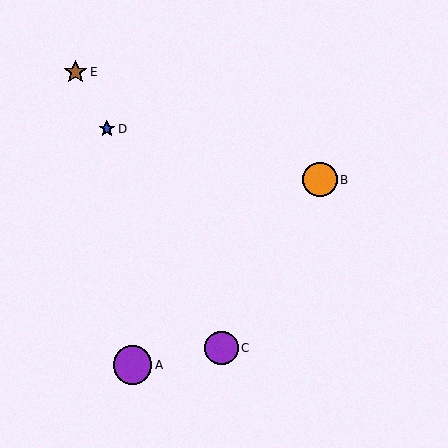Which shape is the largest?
The purple circle (labeled A) is the largest.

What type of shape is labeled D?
Shape D is a blue star.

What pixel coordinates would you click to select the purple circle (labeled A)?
Click at (132, 365) to select the purple circle A.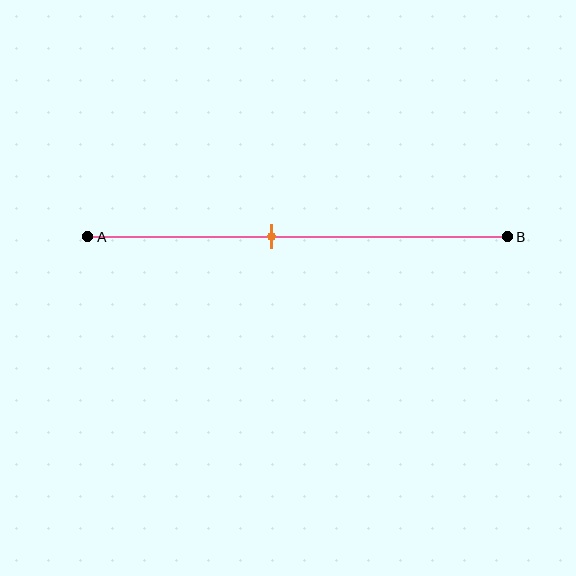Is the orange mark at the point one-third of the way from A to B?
No, the mark is at about 45% from A, not at the 33% one-third point.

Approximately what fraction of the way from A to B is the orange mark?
The orange mark is approximately 45% of the way from A to B.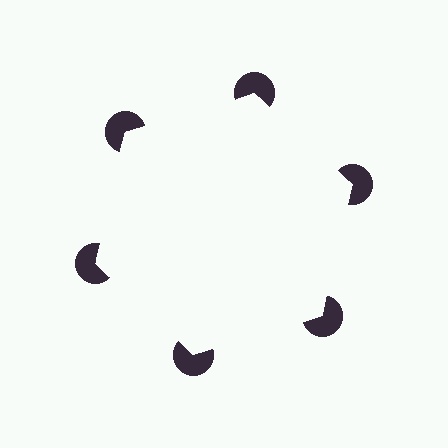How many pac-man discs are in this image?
There are 6 — one at each vertex of the illusory hexagon.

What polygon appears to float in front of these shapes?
An illusory hexagon — its edges are inferred from the aligned wedge cuts in the pac-man discs, not physically drawn.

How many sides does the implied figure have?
6 sides.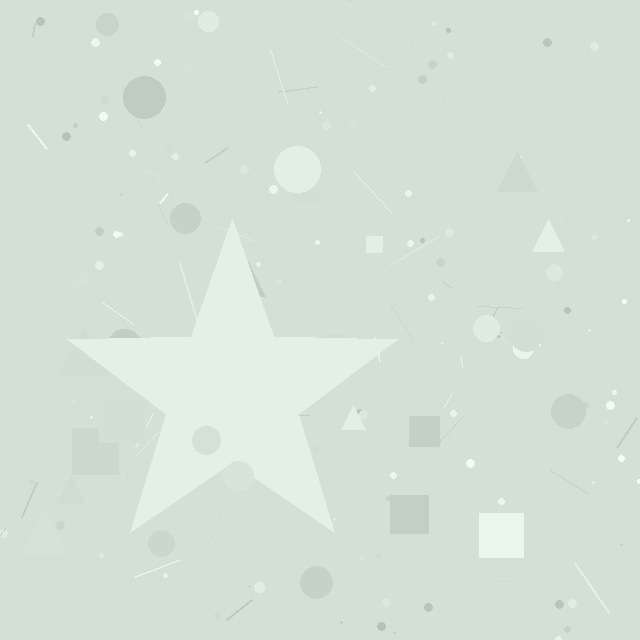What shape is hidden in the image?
A star is hidden in the image.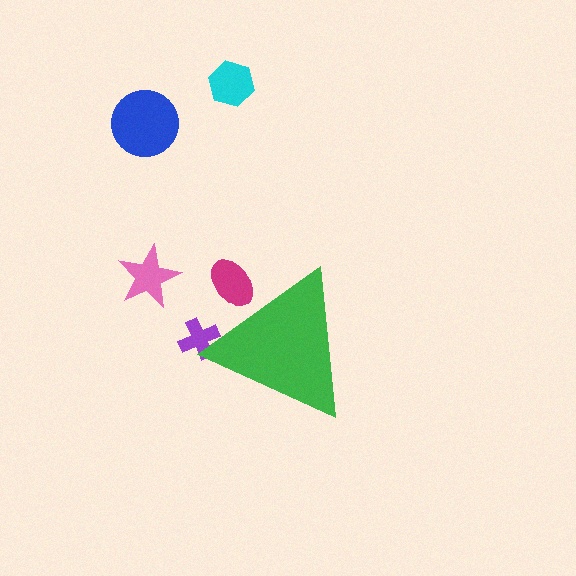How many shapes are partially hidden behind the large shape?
2 shapes are partially hidden.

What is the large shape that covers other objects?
A green triangle.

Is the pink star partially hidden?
No, the pink star is fully visible.